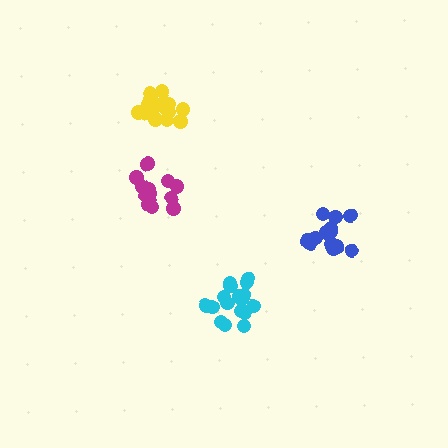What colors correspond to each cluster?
The clusters are colored: magenta, cyan, blue, yellow.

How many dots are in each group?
Group 1: 14 dots, Group 2: 17 dots, Group 3: 14 dots, Group 4: 17 dots (62 total).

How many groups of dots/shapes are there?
There are 4 groups.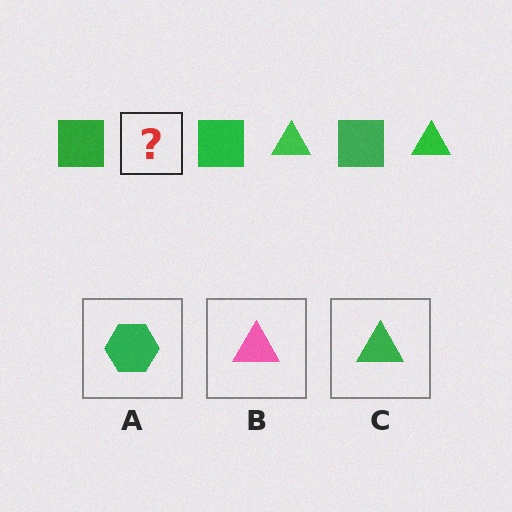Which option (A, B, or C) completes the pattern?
C.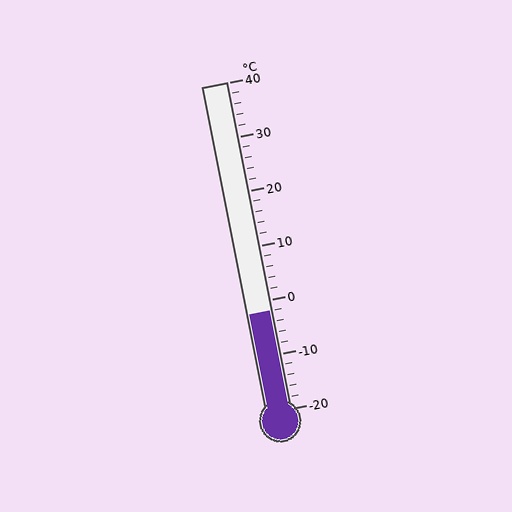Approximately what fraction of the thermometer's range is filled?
The thermometer is filled to approximately 30% of its range.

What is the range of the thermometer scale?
The thermometer scale ranges from -20°C to 40°C.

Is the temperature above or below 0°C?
The temperature is below 0°C.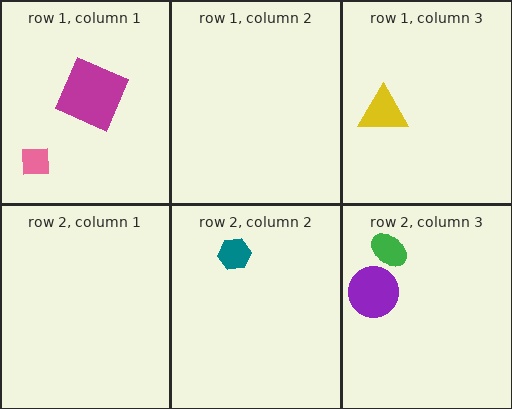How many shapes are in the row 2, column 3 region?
2.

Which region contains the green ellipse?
The row 2, column 3 region.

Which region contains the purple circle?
The row 2, column 3 region.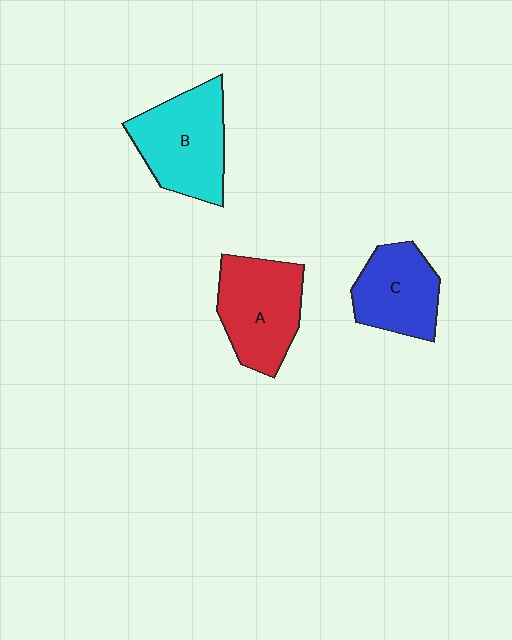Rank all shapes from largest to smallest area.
From largest to smallest: B (cyan), A (red), C (blue).